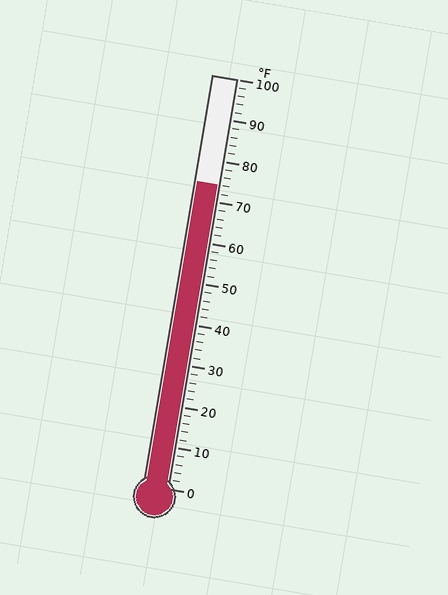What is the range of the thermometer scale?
The thermometer scale ranges from 0°F to 100°F.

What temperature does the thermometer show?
The thermometer shows approximately 74°F.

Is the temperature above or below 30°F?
The temperature is above 30°F.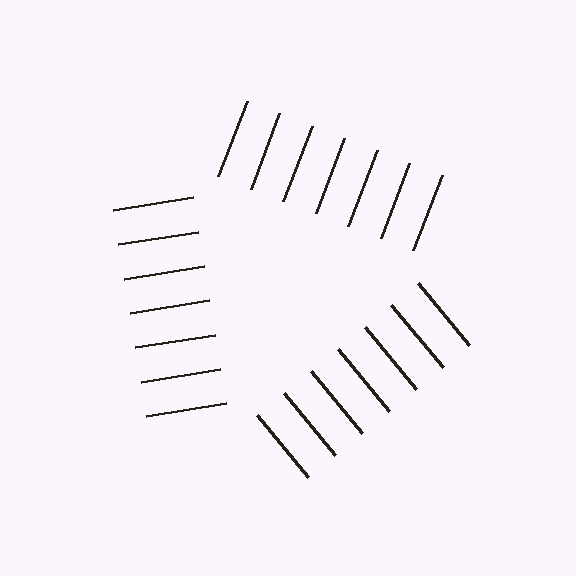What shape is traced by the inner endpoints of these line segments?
An illusory triangle — the line segments terminate on its edges but no continuous stroke is drawn.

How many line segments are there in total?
21 — 7 along each of the 3 edges.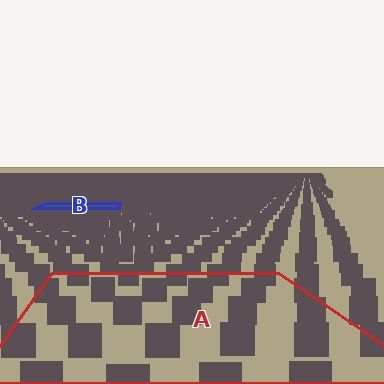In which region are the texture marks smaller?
The texture marks are smaller in region B, because it is farther away.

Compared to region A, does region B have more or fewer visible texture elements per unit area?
Region B has more texture elements per unit area — they are packed more densely because it is farther away.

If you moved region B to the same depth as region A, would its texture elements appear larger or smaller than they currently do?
They would appear larger. At a closer depth, the same texture elements are projected at a bigger on-screen size.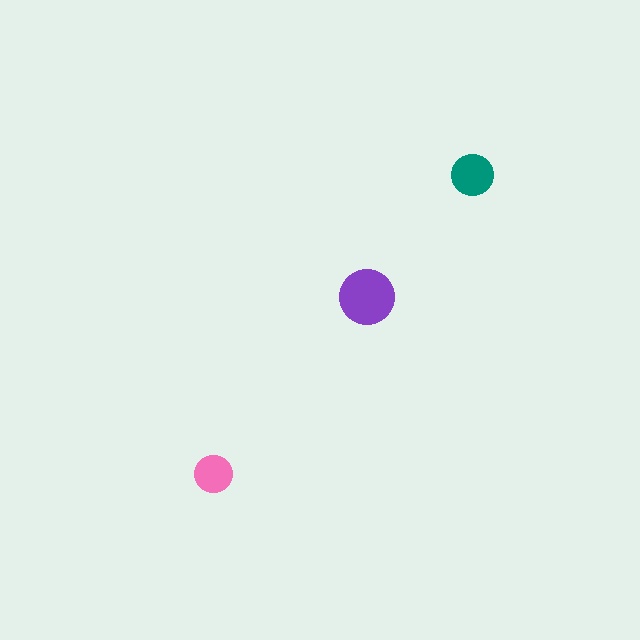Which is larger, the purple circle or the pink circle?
The purple one.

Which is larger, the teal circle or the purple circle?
The purple one.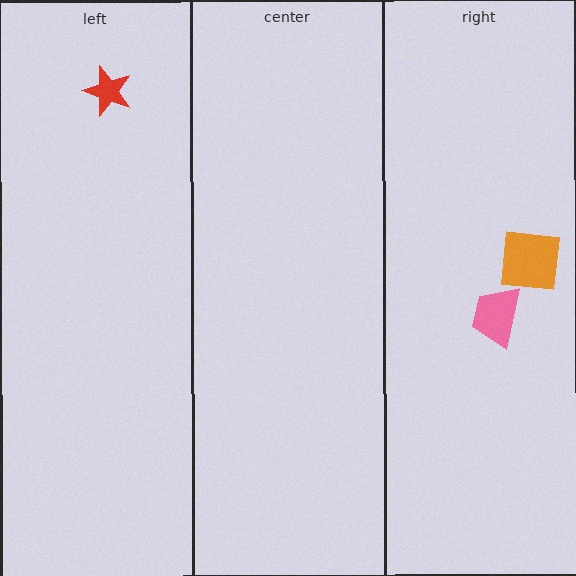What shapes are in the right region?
The orange square, the pink trapezoid.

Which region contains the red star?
The left region.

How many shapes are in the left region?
1.